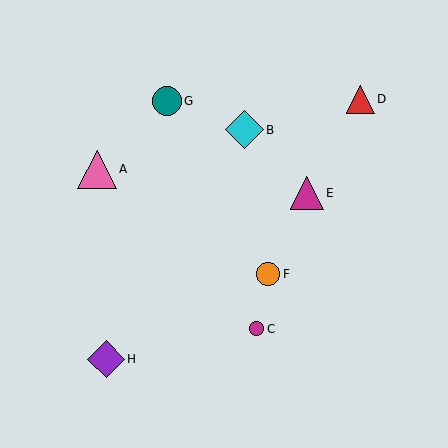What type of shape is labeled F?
Shape F is an orange circle.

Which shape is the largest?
The pink triangle (labeled A) is the largest.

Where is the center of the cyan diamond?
The center of the cyan diamond is at (244, 130).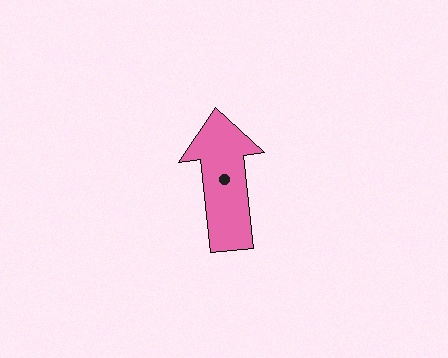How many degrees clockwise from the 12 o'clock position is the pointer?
Approximately 354 degrees.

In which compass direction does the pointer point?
North.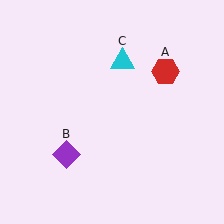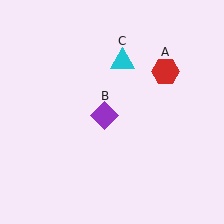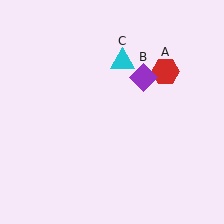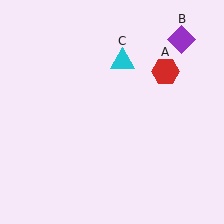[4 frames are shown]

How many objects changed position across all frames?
1 object changed position: purple diamond (object B).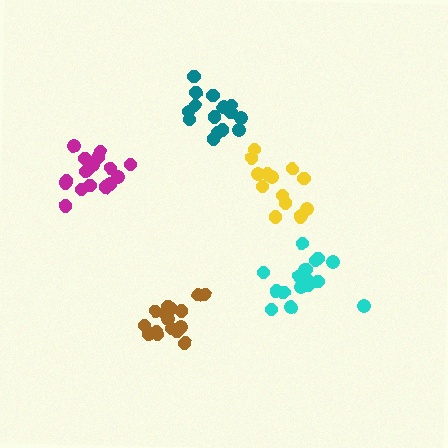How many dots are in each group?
Group 1: 16 dots, Group 2: 14 dots, Group 3: 15 dots, Group 4: 18 dots, Group 5: 17 dots (80 total).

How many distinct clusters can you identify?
There are 5 distinct clusters.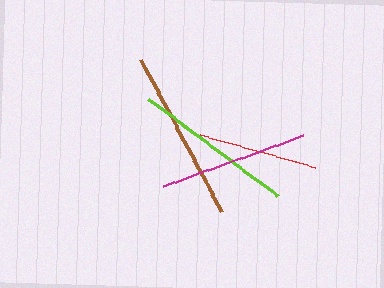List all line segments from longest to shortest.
From longest to shortest: brown, lime, magenta, red.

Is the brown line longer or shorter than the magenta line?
The brown line is longer than the magenta line.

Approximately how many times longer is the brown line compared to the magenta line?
The brown line is approximately 1.1 times the length of the magenta line.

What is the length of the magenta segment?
The magenta segment is approximately 149 pixels long.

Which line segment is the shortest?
The red line is the shortest at approximately 119 pixels.